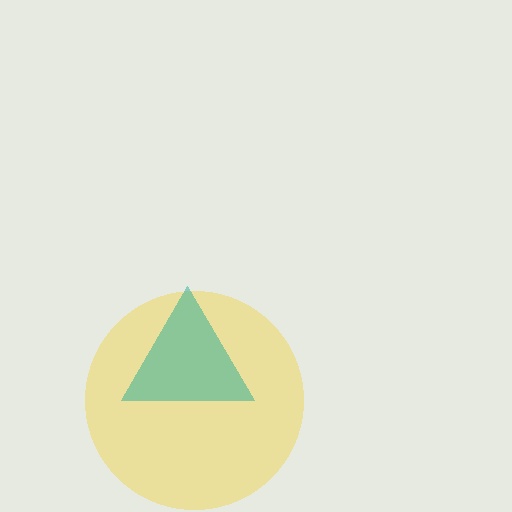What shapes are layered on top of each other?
The layered shapes are: a yellow circle, a teal triangle.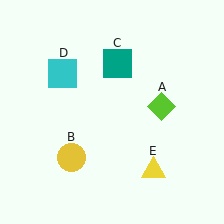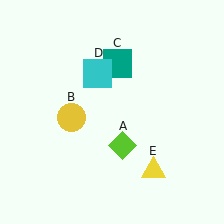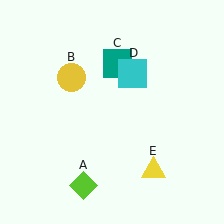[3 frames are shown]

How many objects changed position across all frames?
3 objects changed position: lime diamond (object A), yellow circle (object B), cyan square (object D).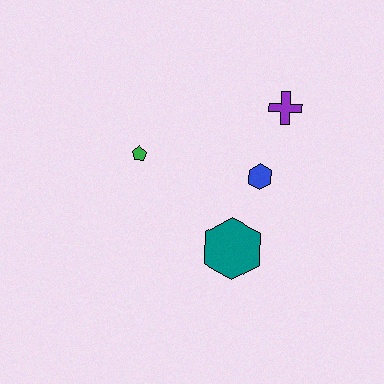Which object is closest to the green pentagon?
The blue hexagon is closest to the green pentagon.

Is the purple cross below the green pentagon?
No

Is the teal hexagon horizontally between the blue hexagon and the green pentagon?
Yes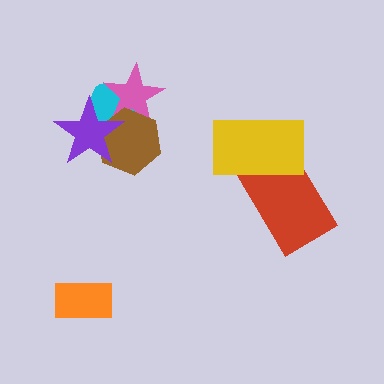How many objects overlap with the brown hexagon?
3 objects overlap with the brown hexagon.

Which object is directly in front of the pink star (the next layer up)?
The brown hexagon is directly in front of the pink star.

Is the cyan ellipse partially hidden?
Yes, it is partially covered by another shape.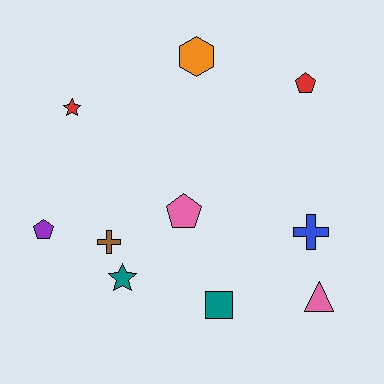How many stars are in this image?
There are 2 stars.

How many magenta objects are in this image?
There are no magenta objects.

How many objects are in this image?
There are 10 objects.